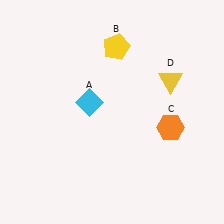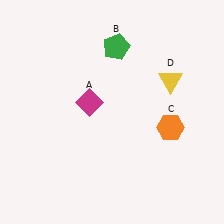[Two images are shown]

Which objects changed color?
A changed from cyan to magenta. B changed from yellow to green.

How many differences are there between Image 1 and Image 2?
There are 2 differences between the two images.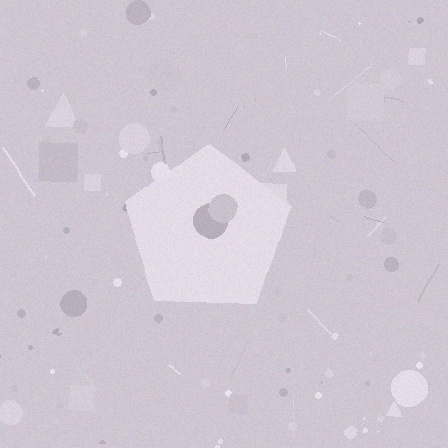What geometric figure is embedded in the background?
A pentagon is embedded in the background.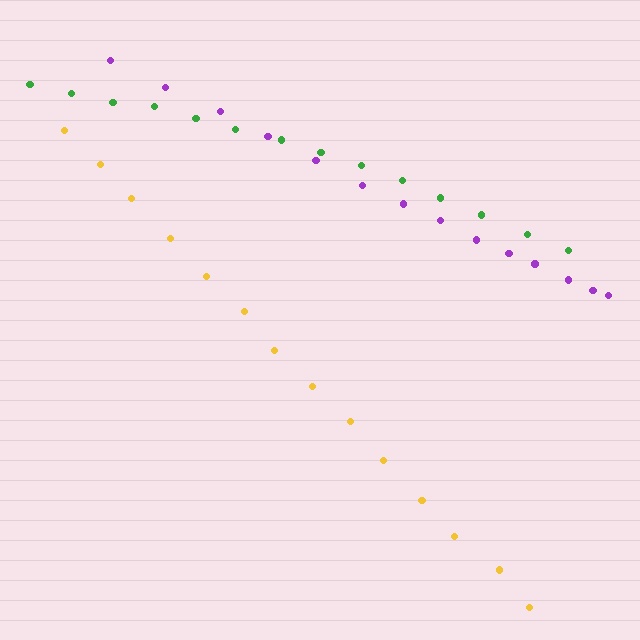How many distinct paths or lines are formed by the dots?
There are 3 distinct paths.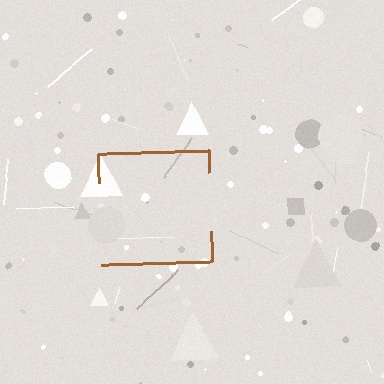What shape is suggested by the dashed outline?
The dashed outline suggests a square.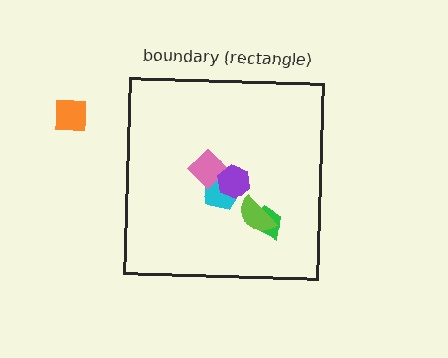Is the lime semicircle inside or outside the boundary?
Inside.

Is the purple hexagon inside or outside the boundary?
Inside.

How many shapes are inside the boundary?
5 inside, 1 outside.